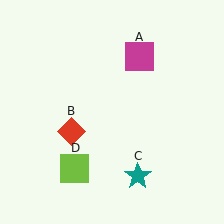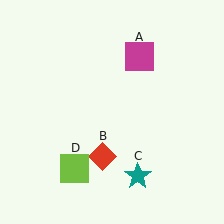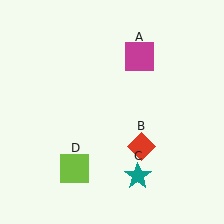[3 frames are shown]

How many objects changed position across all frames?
1 object changed position: red diamond (object B).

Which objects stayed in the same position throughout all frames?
Magenta square (object A) and teal star (object C) and lime square (object D) remained stationary.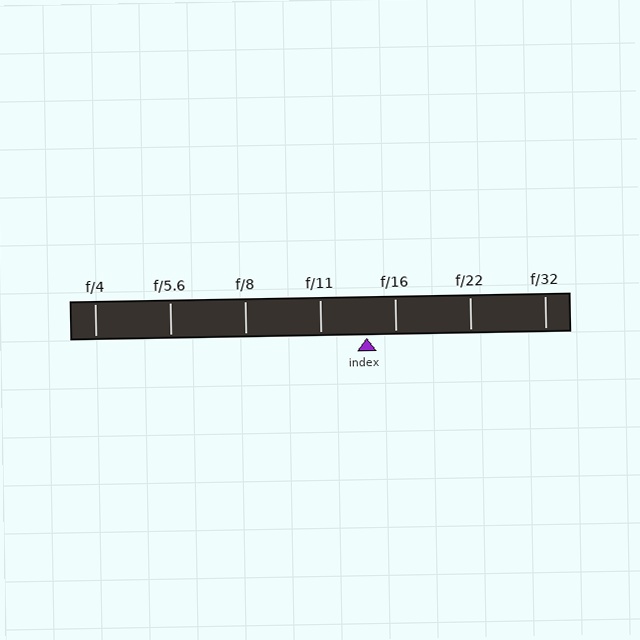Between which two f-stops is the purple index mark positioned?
The index mark is between f/11 and f/16.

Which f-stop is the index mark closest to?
The index mark is closest to f/16.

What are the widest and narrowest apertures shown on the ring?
The widest aperture shown is f/4 and the narrowest is f/32.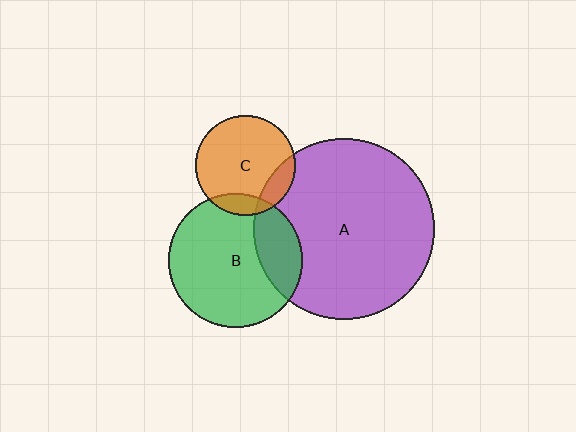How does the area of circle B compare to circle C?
Approximately 1.8 times.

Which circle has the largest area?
Circle A (purple).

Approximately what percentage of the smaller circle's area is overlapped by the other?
Approximately 15%.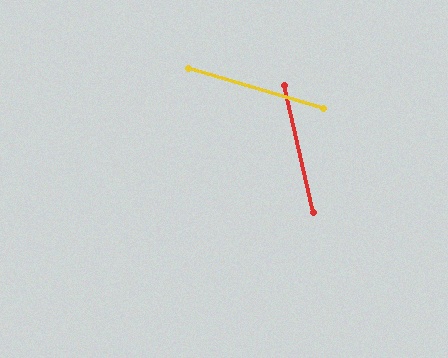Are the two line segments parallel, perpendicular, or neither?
Neither parallel nor perpendicular — they differ by about 60°.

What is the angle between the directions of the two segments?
Approximately 60 degrees.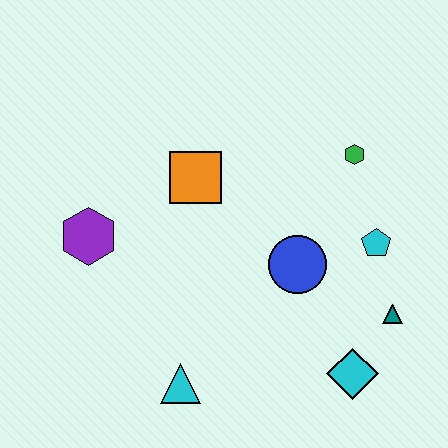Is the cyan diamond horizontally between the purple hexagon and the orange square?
No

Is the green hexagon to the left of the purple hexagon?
No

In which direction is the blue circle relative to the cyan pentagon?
The blue circle is to the left of the cyan pentagon.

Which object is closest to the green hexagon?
The cyan pentagon is closest to the green hexagon.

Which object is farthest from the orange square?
The cyan diamond is farthest from the orange square.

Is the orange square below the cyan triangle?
No